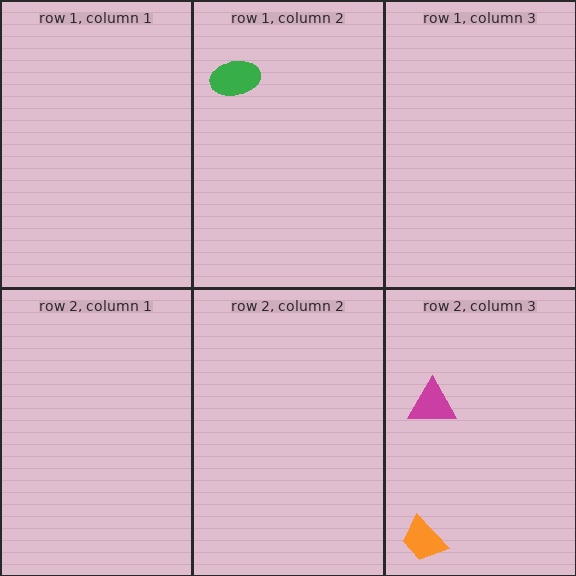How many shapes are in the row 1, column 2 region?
1.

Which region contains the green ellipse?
The row 1, column 2 region.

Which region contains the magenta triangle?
The row 2, column 3 region.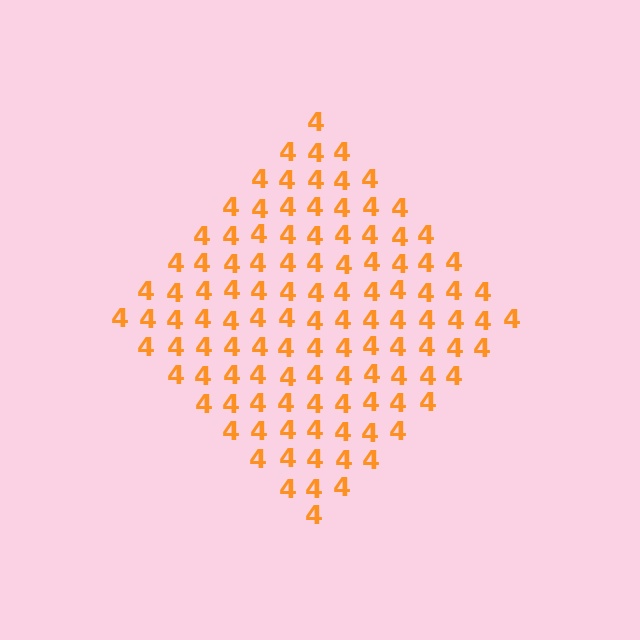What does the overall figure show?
The overall figure shows a diamond.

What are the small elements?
The small elements are digit 4's.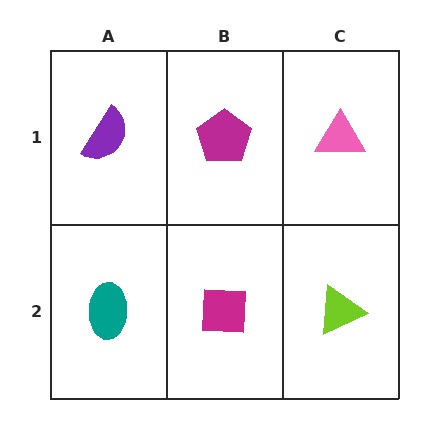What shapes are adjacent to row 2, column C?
A pink triangle (row 1, column C), a magenta square (row 2, column B).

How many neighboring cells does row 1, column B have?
3.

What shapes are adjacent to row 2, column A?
A purple semicircle (row 1, column A), a magenta square (row 2, column B).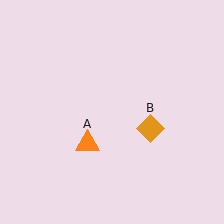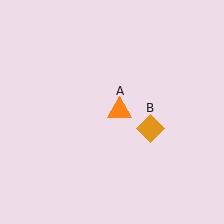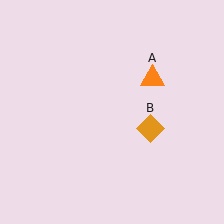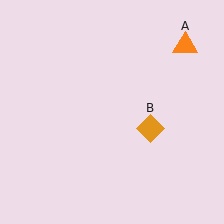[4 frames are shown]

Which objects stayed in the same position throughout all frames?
Orange diamond (object B) remained stationary.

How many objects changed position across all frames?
1 object changed position: orange triangle (object A).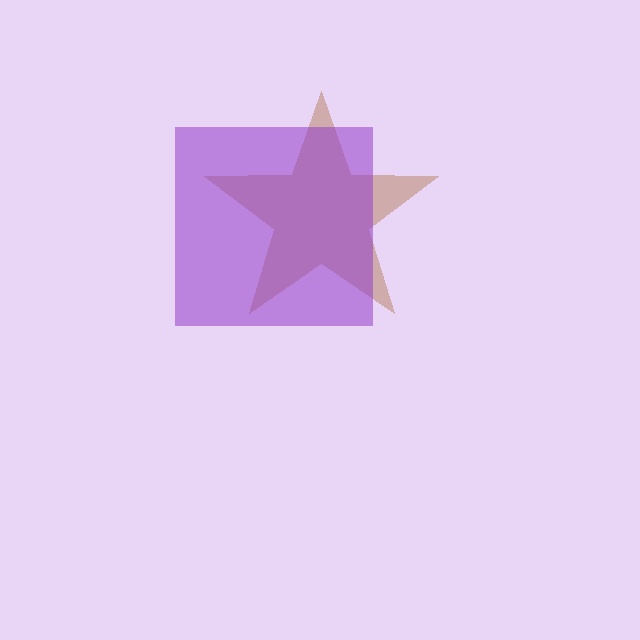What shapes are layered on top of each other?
The layered shapes are: a brown star, a purple square.